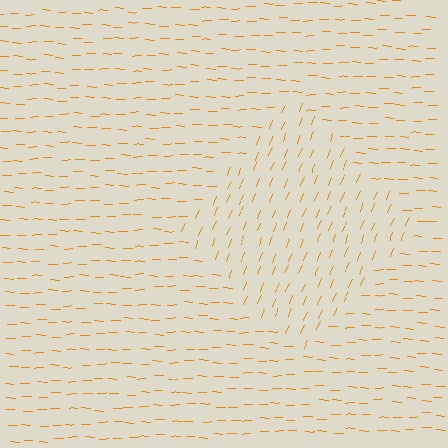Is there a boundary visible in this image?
Yes, there is a texture boundary formed by a change in line orientation.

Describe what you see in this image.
The image is filled with small orange line segments. A diamond region in the image has lines oriented differently from the surrounding lines, creating a visible texture boundary.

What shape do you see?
I see a diamond.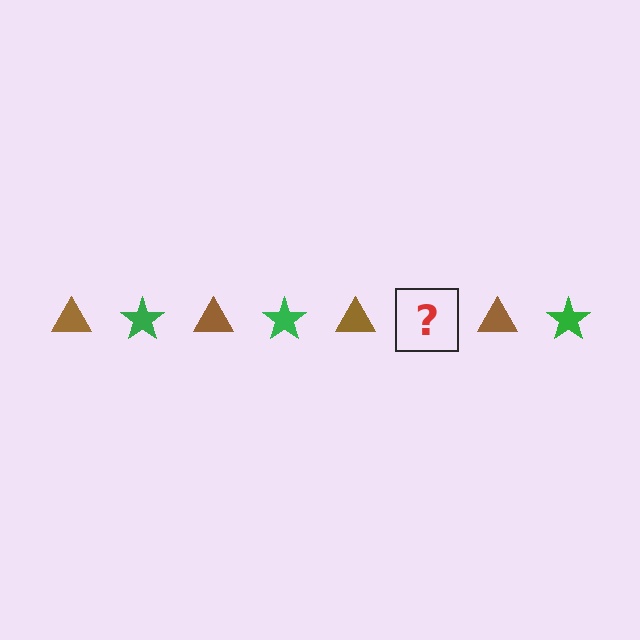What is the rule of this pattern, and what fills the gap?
The rule is that the pattern alternates between brown triangle and green star. The gap should be filled with a green star.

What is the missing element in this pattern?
The missing element is a green star.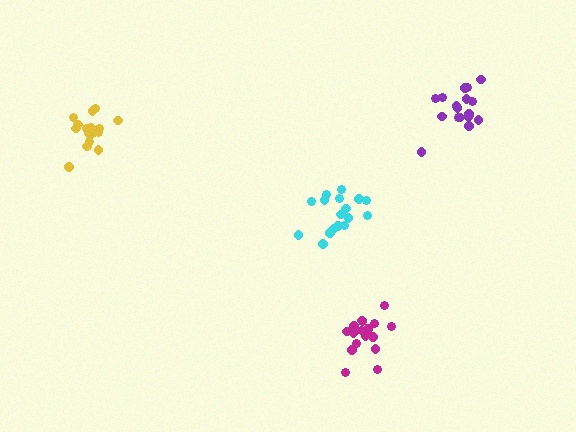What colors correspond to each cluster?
The clusters are colored: cyan, purple, magenta, yellow.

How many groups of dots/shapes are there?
There are 4 groups.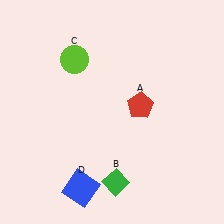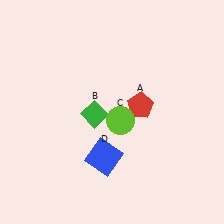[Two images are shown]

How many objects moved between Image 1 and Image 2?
3 objects moved between the two images.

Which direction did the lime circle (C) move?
The lime circle (C) moved down.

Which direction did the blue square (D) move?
The blue square (D) moved up.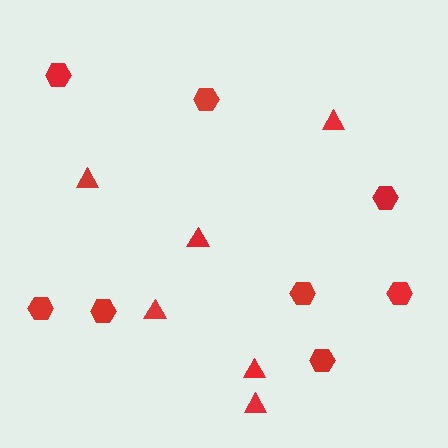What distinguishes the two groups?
There are 2 groups: one group of hexagons (8) and one group of triangles (6).